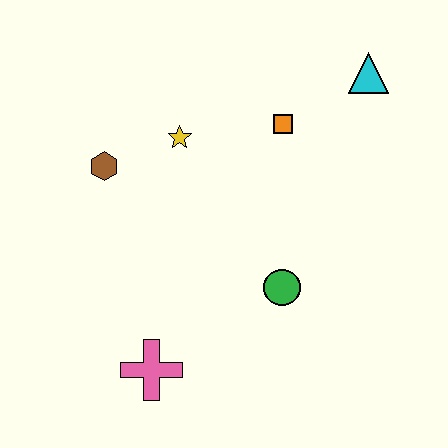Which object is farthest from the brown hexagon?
The cyan triangle is farthest from the brown hexagon.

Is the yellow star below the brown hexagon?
No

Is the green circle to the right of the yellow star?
Yes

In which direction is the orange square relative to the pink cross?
The orange square is above the pink cross.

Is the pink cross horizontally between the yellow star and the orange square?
No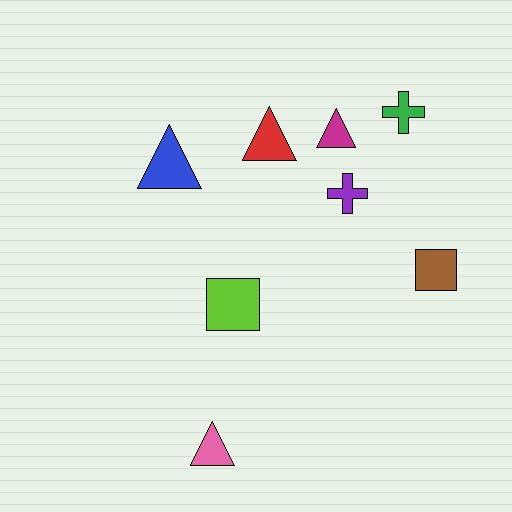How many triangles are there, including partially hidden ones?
There are 4 triangles.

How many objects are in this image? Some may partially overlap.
There are 8 objects.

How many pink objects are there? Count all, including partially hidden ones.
There is 1 pink object.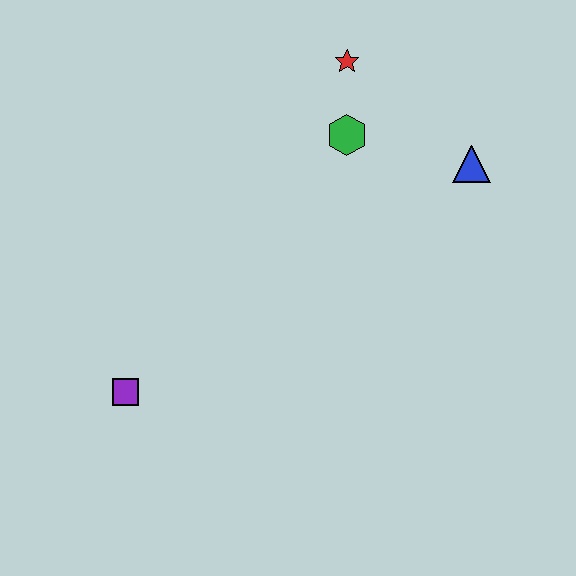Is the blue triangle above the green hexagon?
No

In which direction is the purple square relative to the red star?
The purple square is below the red star.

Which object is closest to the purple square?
The green hexagon is closest to the purple square.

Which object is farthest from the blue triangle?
The purple square is farthest from the blue triangle.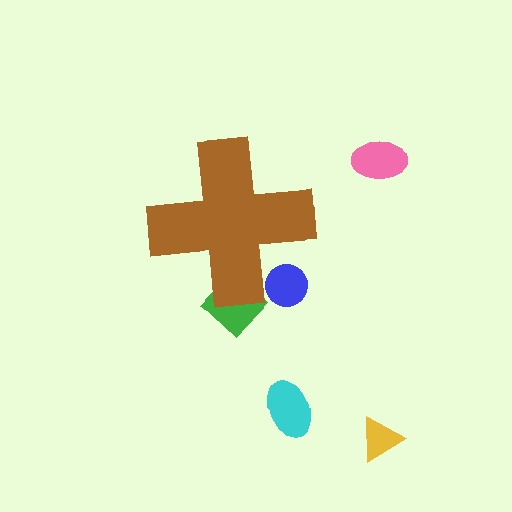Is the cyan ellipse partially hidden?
No, the cyan ellipse is fully visible.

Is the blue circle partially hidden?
Yes, the blue circle is partially hidden behind the brown cross.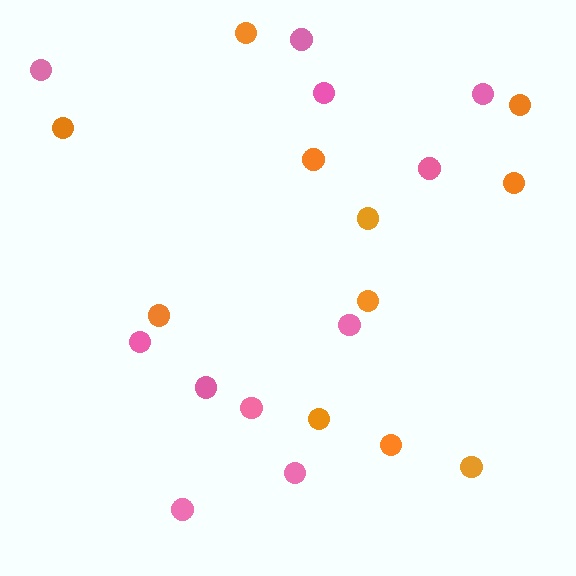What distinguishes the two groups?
There are 2 groups: one group of orange circles (11) and one group of pink circles (11).